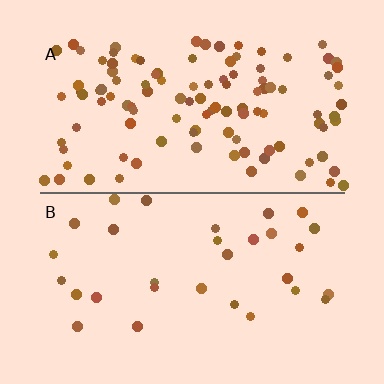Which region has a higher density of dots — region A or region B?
A (the top).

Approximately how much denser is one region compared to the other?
Approximately 3.6× — region A over region B.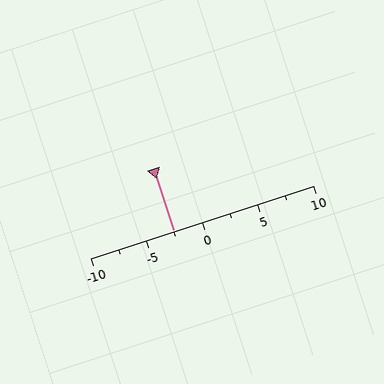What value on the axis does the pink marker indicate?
The marker indicates approximately -2.5.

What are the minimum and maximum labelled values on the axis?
The axis runs from -10 to 10.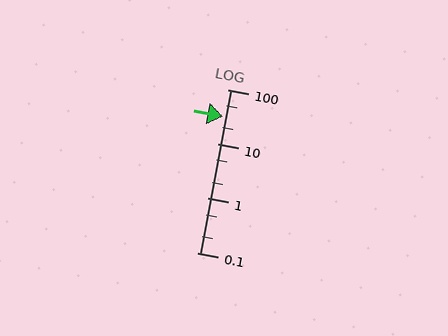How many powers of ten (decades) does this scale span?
The scale spans 3 decades, from 0.1 to 100.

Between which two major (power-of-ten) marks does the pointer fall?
The pointer is between 10 and 100.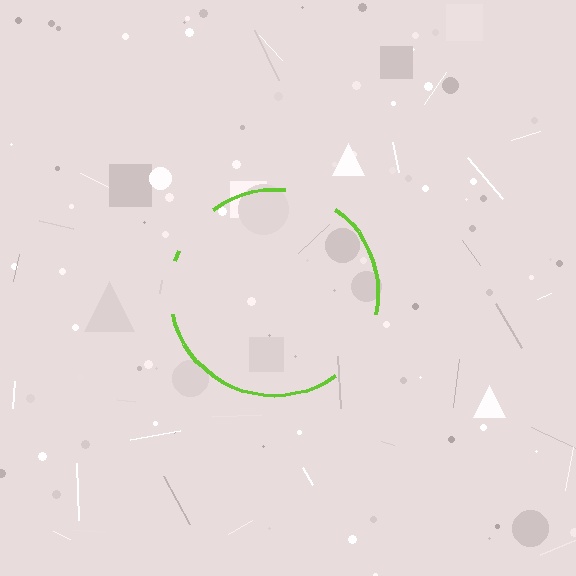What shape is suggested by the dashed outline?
The dashed outline suggests a circle.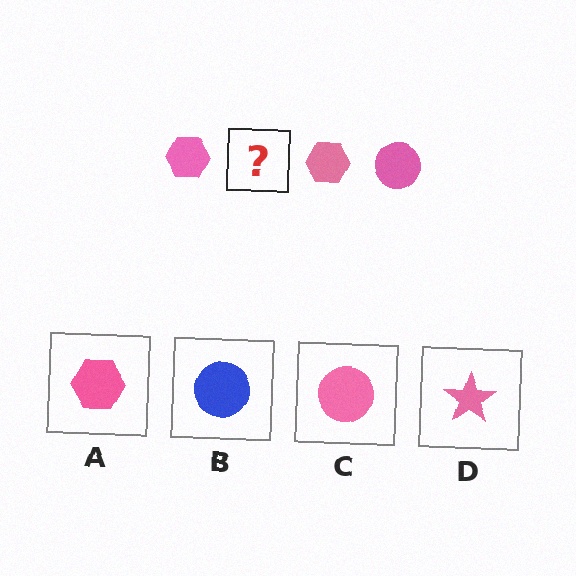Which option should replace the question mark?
Option C.